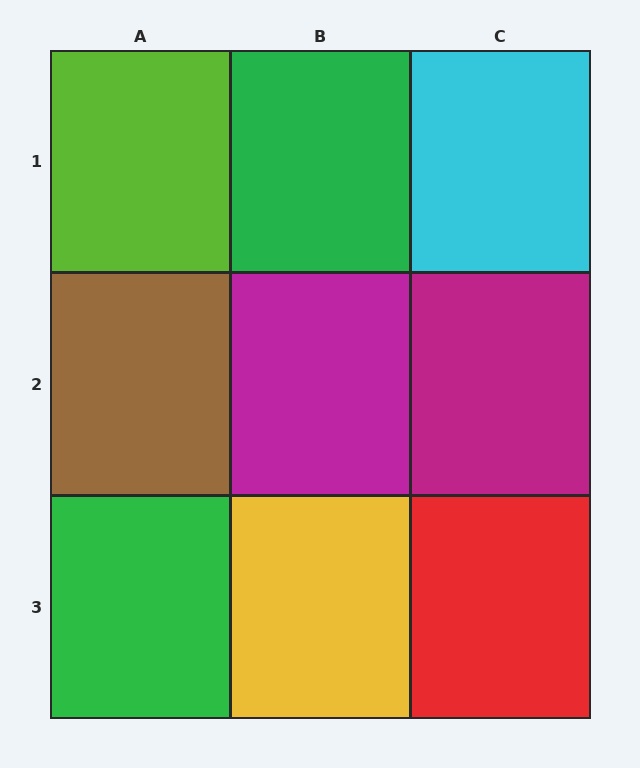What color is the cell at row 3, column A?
Green.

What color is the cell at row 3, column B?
Yellow.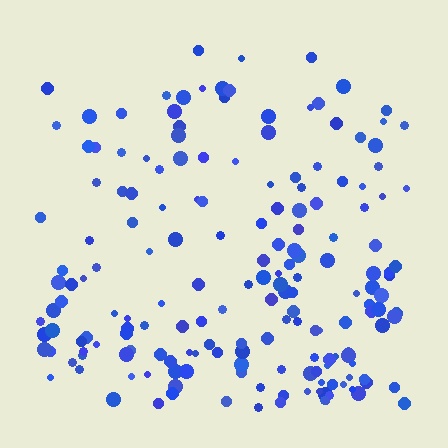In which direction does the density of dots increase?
From top to bottom, with the bottom side densest.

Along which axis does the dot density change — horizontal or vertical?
Vertical.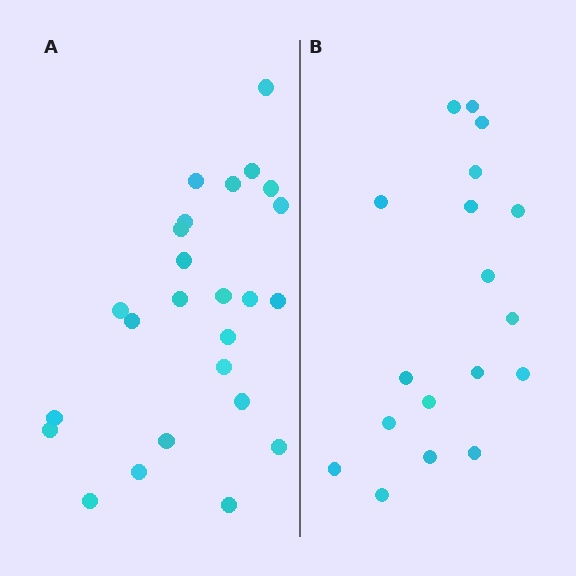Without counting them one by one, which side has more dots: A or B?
Region A (the left region) has more dots.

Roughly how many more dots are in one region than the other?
Region A has roughly 8 or so more dots than region B.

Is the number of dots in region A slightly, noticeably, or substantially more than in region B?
Region A has noticeably more, but not dramatically so. The ratio is roughly 1.4 to 1.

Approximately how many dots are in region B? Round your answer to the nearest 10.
About 20 dots. (The exact count is 18, which rounds to 20.)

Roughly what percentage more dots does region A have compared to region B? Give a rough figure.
About 40% more.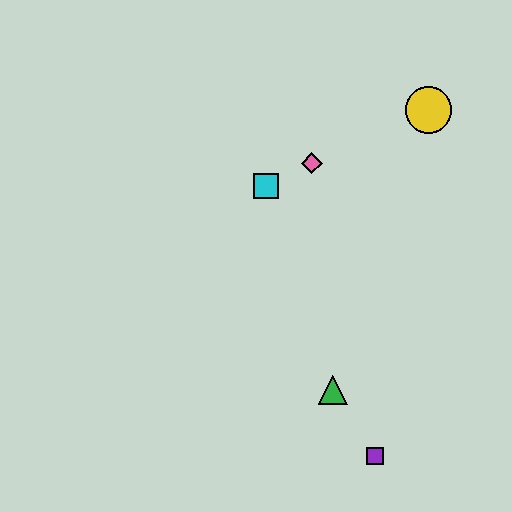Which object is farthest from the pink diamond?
The purple square is farthest from the pink diamond.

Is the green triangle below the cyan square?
Yes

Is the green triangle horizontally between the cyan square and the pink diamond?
No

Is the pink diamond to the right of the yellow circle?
No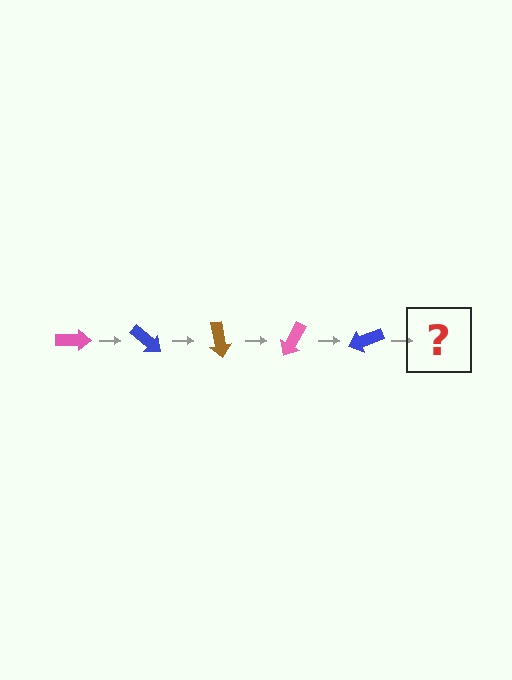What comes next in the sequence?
The next element should be a brown arrow, rotated 200 degrees from the start.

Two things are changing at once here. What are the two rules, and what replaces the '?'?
The two rules are that it rotates 40 degrees each step and the color cycles through pink, blue, and brown. The '?' should be a brown arrow, rotated 200 degrees from the start.